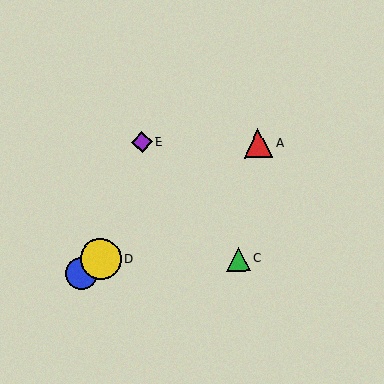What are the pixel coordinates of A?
Object A is at (258, 143).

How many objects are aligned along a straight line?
3 objects (A, B, D) are aligned along a straight line.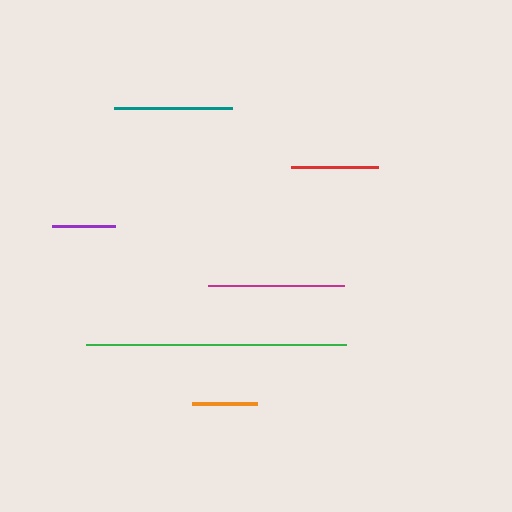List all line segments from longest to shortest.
From longest to shortest: green, magenta, teal, red, orange, purple.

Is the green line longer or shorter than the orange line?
The green line is longer than the orange line.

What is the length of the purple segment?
The purple segment is approximately 62 pixels long.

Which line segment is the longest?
The green line is the longest at approximately 260 pixels.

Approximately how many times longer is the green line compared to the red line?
The green line is approximately 3.0 times the length of the red line.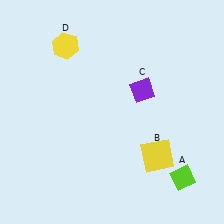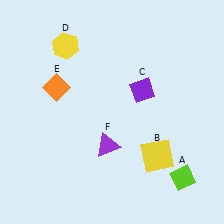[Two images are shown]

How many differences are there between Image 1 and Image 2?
There are 2 differences between the two images.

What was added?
An orange diamond (E), a purple triangle (F) were added in Image 2.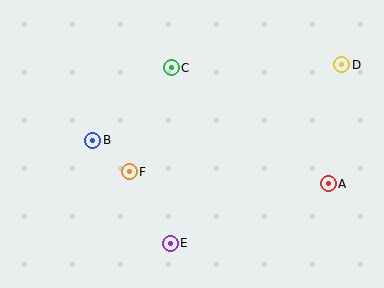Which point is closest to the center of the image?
Point F at (129, 172) is closest to the center.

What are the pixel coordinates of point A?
Point A is at (328, 184).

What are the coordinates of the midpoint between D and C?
The midpoint between D and C is at (256, 66).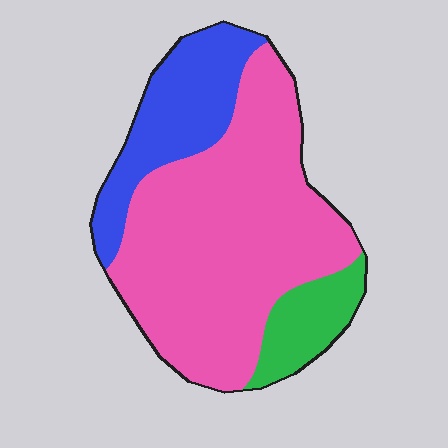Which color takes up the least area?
Green, at roughly 10%.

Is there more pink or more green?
Pink.